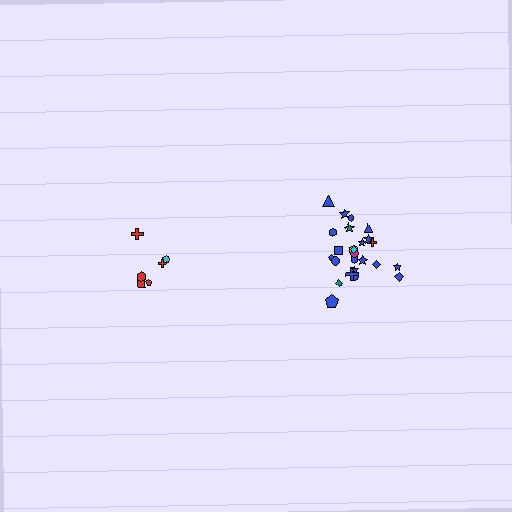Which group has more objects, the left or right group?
The right group.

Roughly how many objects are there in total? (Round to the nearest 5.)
Roughly 30 objects in total.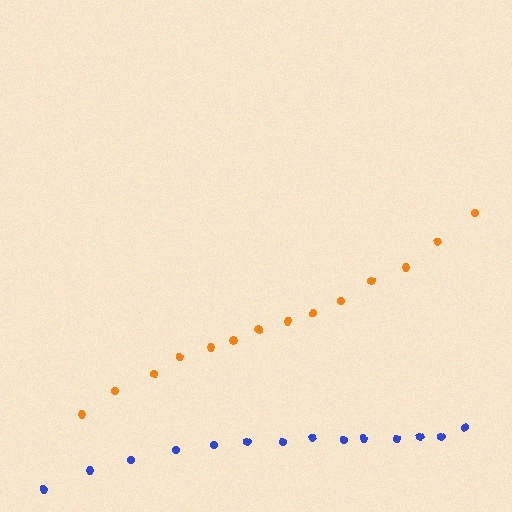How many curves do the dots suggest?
There are 2 distinct paths.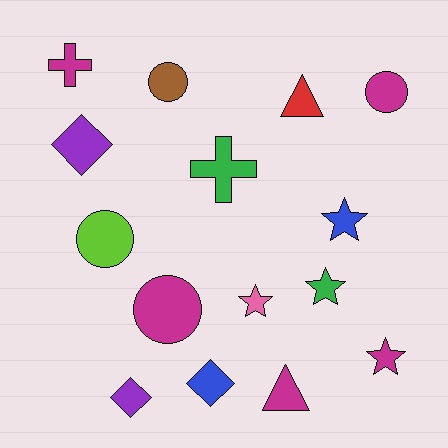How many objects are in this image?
There are 15 objects.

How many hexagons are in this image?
There are no hexagons.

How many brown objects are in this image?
There is 1 brown object.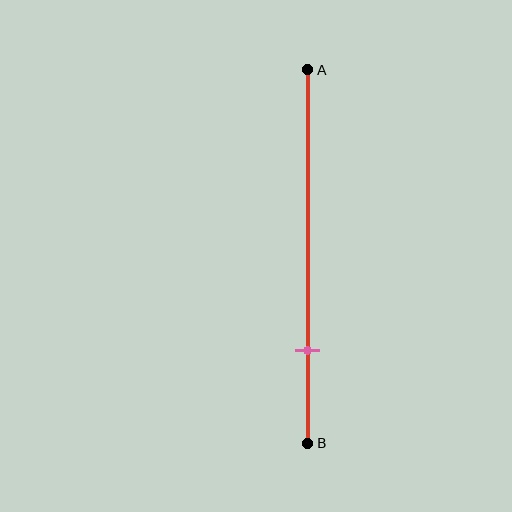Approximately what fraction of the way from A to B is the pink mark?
The pink mark is approximately 75% of the way from A to B.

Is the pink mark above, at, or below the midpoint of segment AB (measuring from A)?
The pink mark is below the midpoint of segment AB.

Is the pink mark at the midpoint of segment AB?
No, the mark is at about 75% from A, not at the 50% midpoint.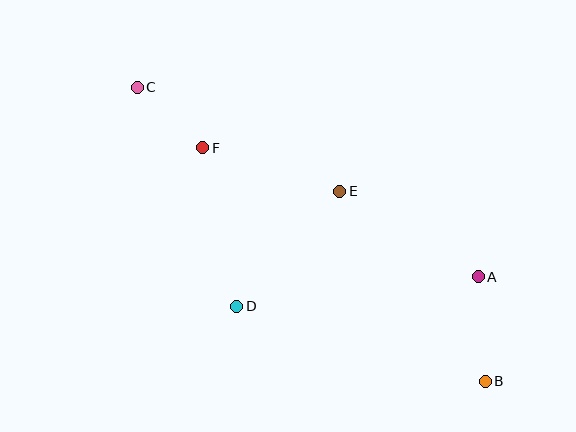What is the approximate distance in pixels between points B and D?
The distance between B and D is approximately 260 pixels.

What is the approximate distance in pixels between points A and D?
The distance between A and D is approximately 243 pixels.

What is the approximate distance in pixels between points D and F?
The distance between D and F is approximately 162 pixels.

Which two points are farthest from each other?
Points B and C are farthest from each other.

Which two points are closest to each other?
Points C and F are closest to each other.